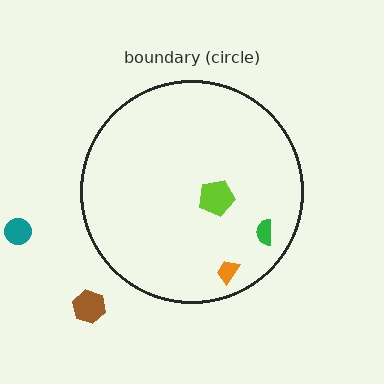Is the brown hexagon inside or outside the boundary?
Outside.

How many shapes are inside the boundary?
3 inside, 2 outside.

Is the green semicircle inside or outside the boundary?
Inside.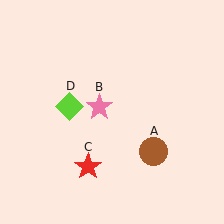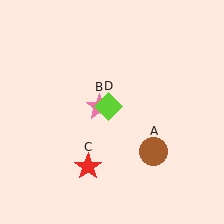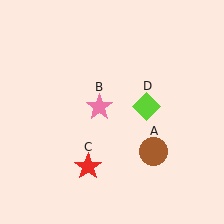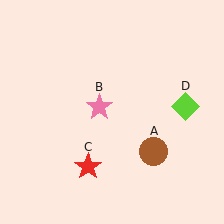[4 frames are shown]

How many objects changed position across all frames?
1 object changed position: lime diamond (object D).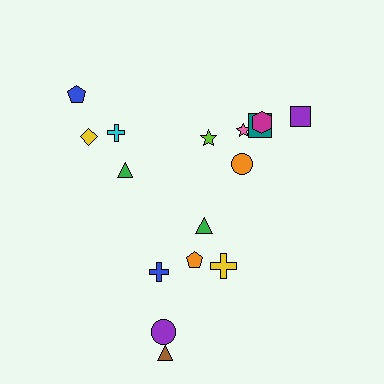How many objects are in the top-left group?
There are 4 objects.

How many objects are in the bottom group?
There are 6 objects.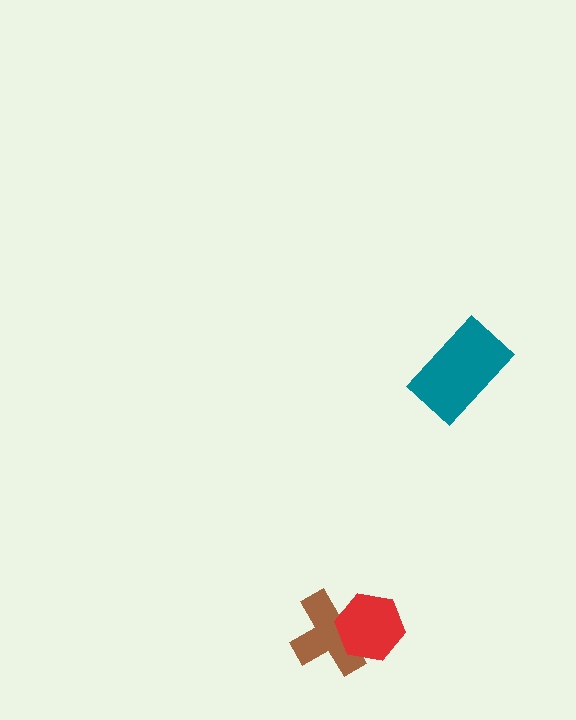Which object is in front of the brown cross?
The red hexagon is in front of the brown cross.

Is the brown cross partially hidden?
Yes, it is partially covered by another shape.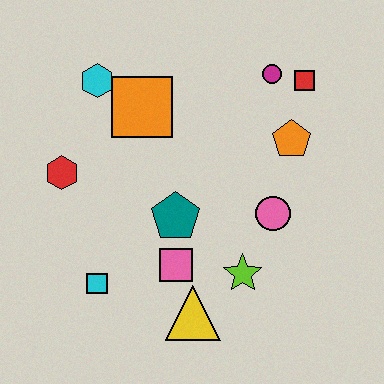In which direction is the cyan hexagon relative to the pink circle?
The cyan hexagon is to the left of the pink circle.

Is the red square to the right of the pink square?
Yes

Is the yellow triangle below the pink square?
Yes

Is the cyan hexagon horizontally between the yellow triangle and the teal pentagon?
No